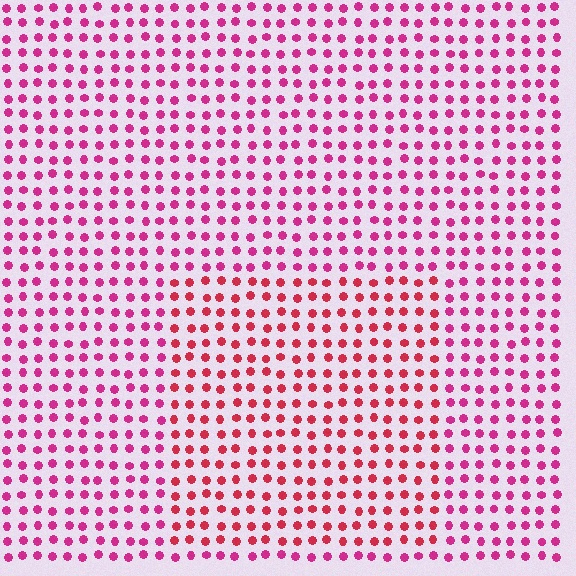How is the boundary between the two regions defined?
The boundary is defined purely by a slight shift in hue (about 25 degrees). Spacing, size, and orientation are identical on both sides.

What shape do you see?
I see a rectangle.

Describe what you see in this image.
The image is filled with small magenta elements in a uniform arrangement. A rectangle-shaped region is visible where the elements are tinted to a slightly different hue, forming a subtle color boundary.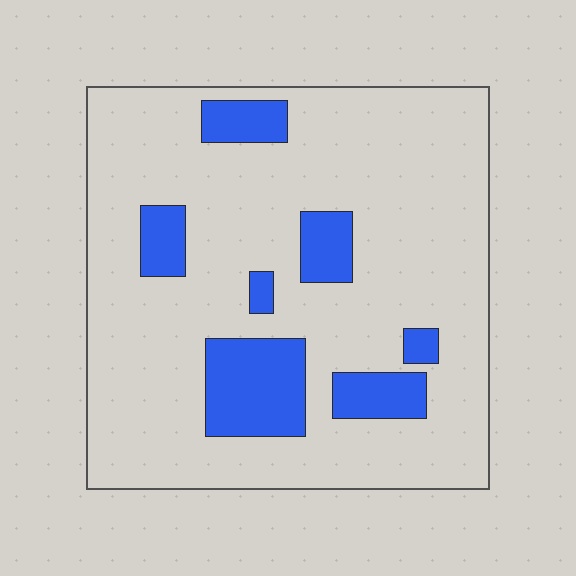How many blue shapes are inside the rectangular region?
7.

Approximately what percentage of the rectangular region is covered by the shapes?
Approximately 15%.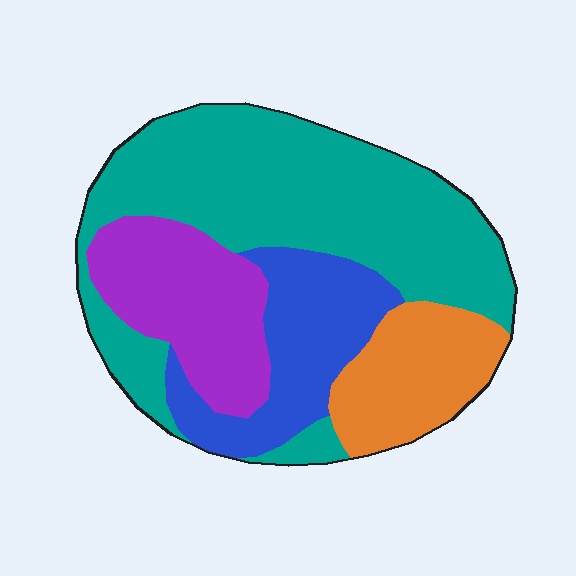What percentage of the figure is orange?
Orange takes up about one sixth (1/6) of the figure.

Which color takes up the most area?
Teal, at roughly 50%.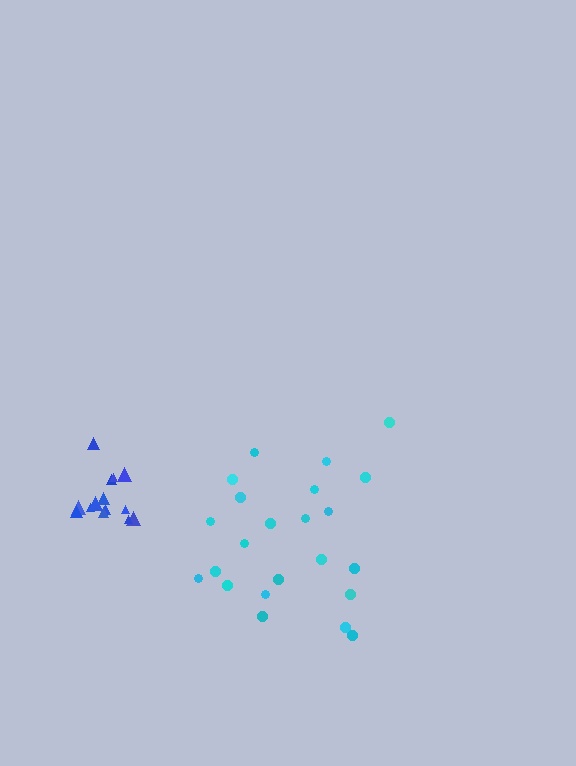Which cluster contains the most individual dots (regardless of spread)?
Cyan (23).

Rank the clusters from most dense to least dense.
blue, cyan.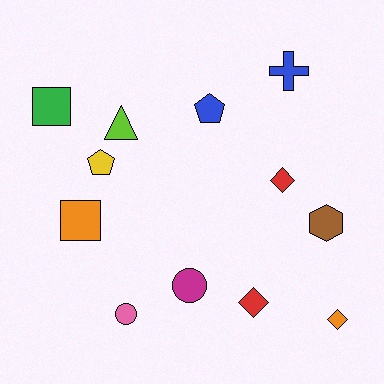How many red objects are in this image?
There are 2 red objects.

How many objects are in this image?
There are 12 objects.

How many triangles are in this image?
There is 1 triangle.